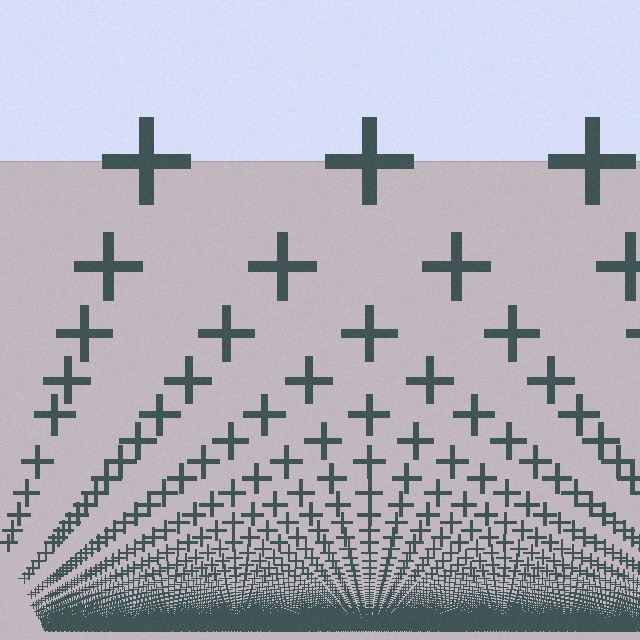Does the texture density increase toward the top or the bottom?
Density increases toward the bottom.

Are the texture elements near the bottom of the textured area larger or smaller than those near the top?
Smaller. The gradient is inverted — elements near the bottom are smaller and denser.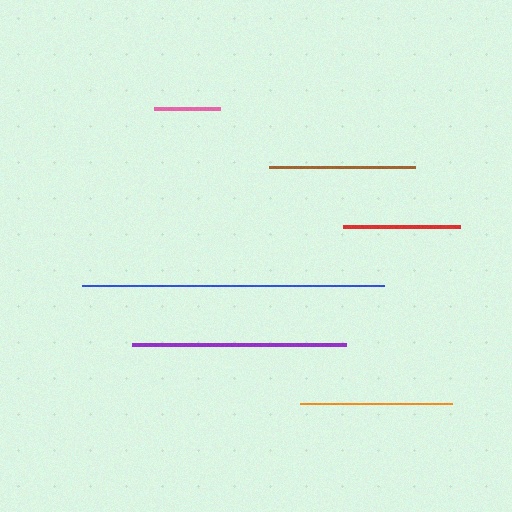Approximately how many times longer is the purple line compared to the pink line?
The purple line is approximately 3.2 times the length of the pink line.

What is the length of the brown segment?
The brown segment is approximately 145 pixels long.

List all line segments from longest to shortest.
From longest to shortest: blue, purple, orange, brown, red, pink.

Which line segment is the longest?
The blue line is the longest at approximately 301 pixels.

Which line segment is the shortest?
The pink line is the shortest at approximately 66 pixels.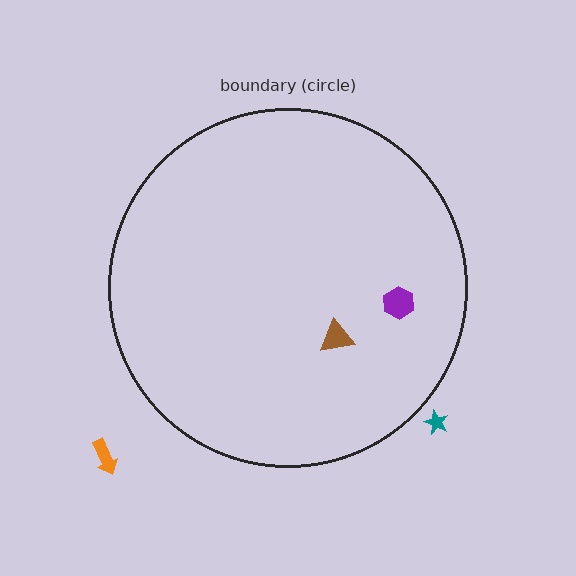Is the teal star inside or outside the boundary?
Outside.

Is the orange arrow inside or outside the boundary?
Outside.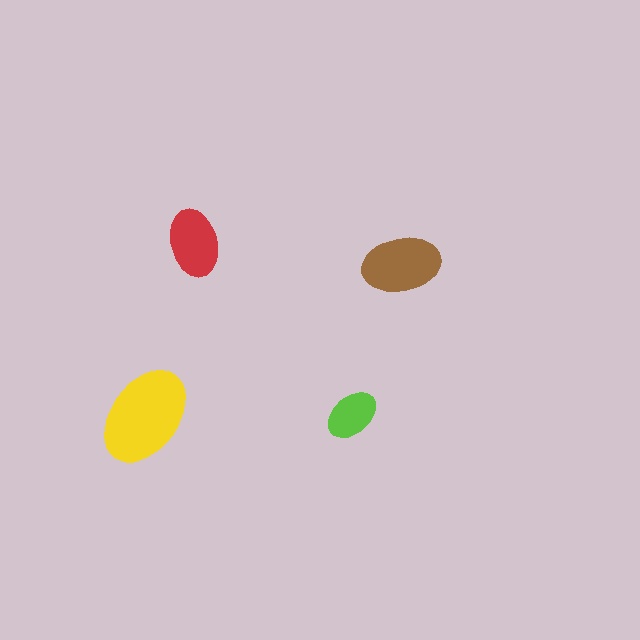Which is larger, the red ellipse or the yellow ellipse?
The yellow one.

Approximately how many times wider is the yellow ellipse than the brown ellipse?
About 1.5 times wider.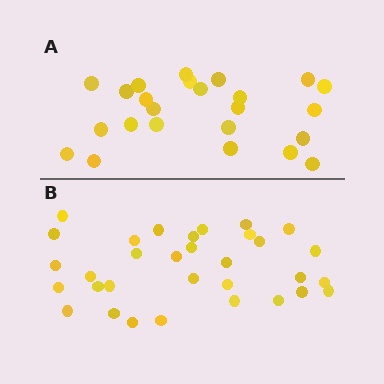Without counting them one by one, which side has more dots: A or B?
Region B (the bottom region) has more dots.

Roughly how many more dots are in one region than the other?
Region B has roughly 8 or so more dots than region A.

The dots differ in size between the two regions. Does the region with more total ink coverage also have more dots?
No. Region A has more total ink coverage because its dots are larger, but region B actually contains more individual dots. Total area can be misleading — the number of items is what matters here.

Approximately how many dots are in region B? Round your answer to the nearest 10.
About 30 dots. (The exact count is 32, which rounds to 30.)